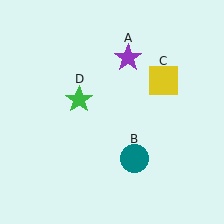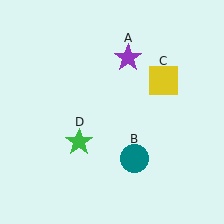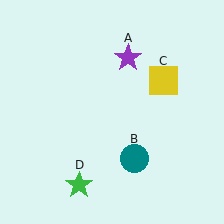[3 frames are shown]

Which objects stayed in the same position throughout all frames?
Purple star (object A) and teal circle (object B) and yellow square (object C) remained stationary.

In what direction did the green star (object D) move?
The green star (object D) moved down.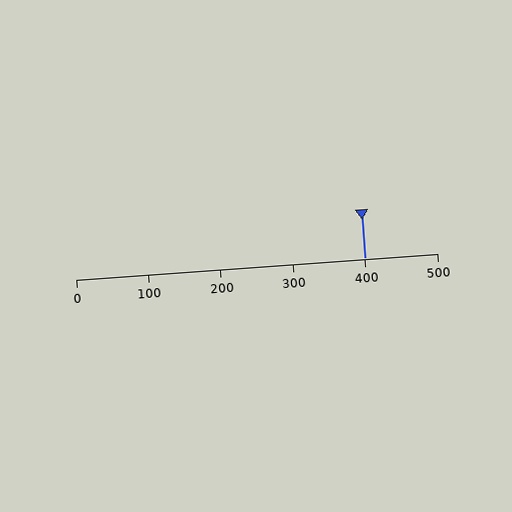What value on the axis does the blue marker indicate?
The marker indicates approximately 400.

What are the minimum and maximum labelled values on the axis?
The axis runs from 0 to 500.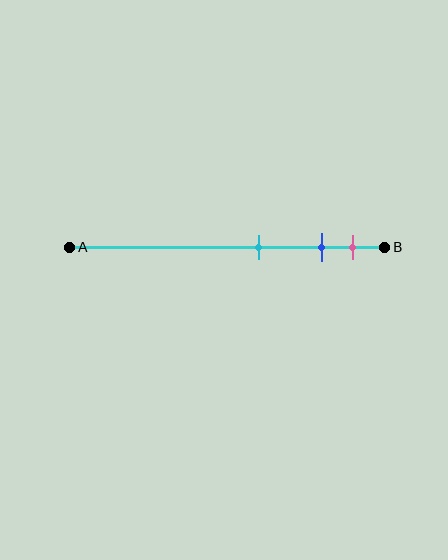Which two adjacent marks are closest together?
The blue and pink marks are the closest adjacent pair.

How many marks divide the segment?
There are 3 marks dividing the segment.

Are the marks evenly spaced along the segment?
No, the marks are not evenly spaced.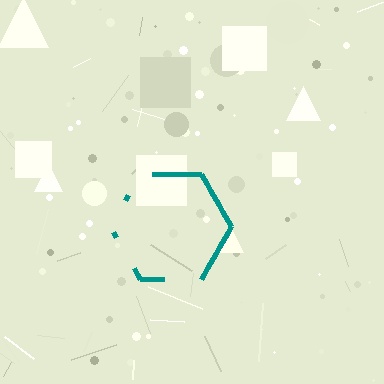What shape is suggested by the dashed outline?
The dashed outline suggests a hexagon.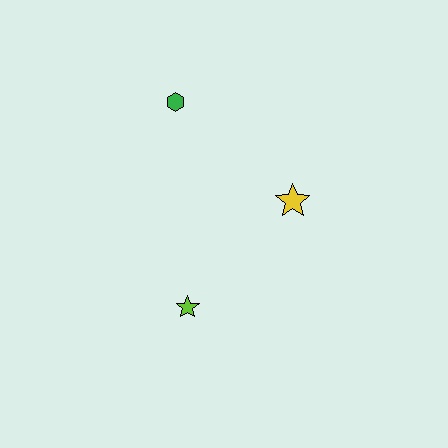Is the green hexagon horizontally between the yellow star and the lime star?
No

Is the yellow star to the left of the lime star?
No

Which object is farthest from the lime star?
The green hexagon is farthest from the lime star.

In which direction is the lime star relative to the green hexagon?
The lime star is below the green hexagon.